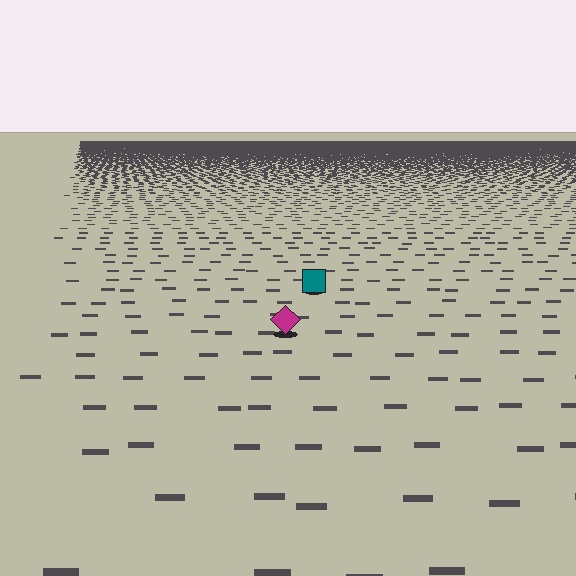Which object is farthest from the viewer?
The teal square is farthest from the viewer. It appears smaller and the ground texture around it is denser.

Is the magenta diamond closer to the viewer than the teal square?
Yes. The magenta diamond is closer — you can tell from the texture gradient: the ground texture is coarser near it.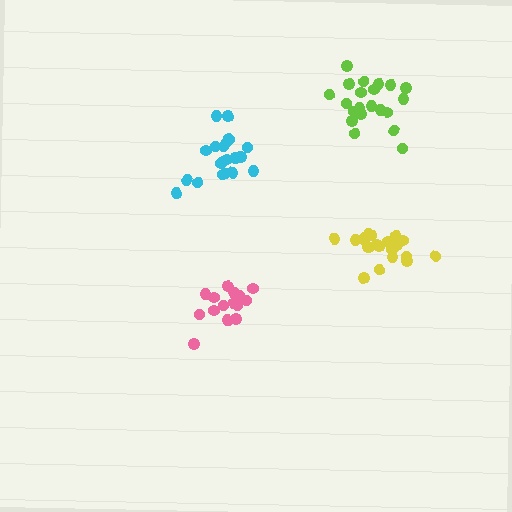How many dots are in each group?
Group 1: 16 dots, Group 2: 21 dots, Group 3: 21 dots, Group 4: 21 dots (79 total).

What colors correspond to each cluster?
The clusters are colored: pink, lime, cyan, yellow.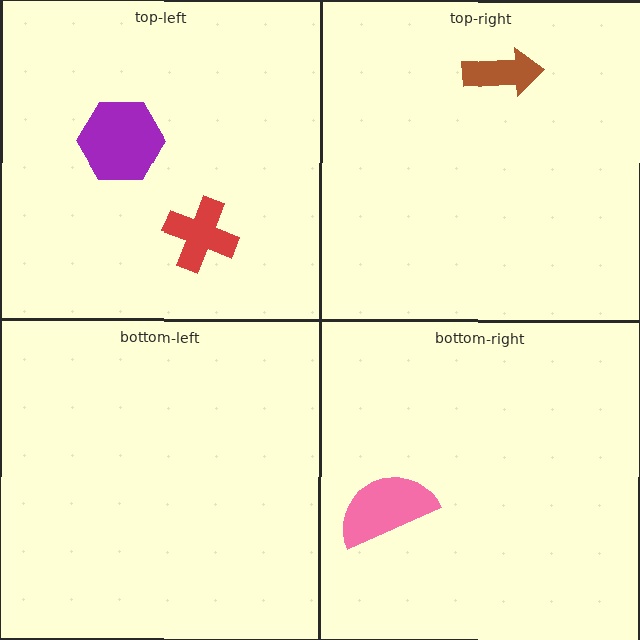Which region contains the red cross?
The top-left region.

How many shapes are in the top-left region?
2.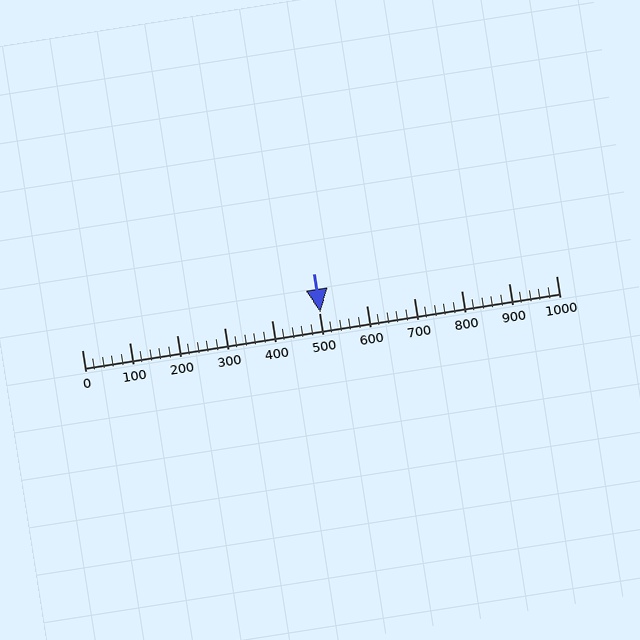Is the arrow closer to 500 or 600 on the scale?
The arrow is closer to 500.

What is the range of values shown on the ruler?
The ruler shows values from 0 to 1000.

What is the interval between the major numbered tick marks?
The major tick marks are spaced 100 units apart.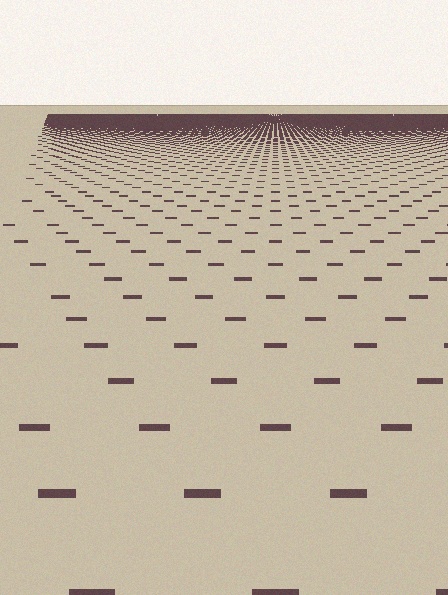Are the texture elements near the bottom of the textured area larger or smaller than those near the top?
Larger. Near the bottom, elements are closer to the viewer and appear at a bigger on-screen size.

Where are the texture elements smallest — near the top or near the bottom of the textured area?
Near the top.